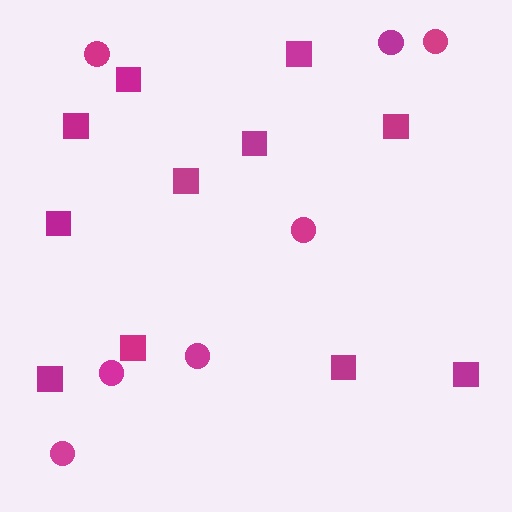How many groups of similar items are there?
There are 2 groups: one group of circles (7) and one group of squares (11).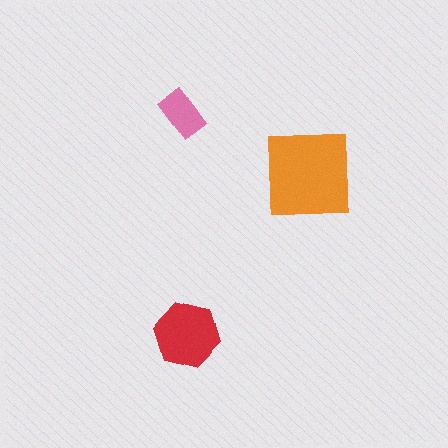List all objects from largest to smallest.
The orange square, the red hexagon, the pink rectangle.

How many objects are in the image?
There are 3 objects in the image.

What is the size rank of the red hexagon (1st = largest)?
2nd.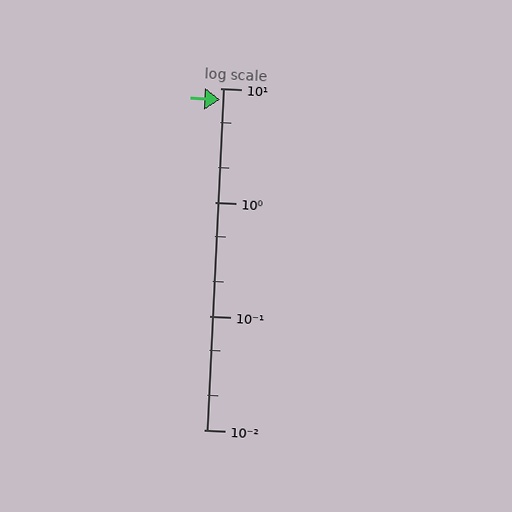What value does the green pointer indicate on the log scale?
The pointer indicates approximately 8.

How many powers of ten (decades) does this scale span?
The scale spans 3 decades, from 0.01 to 10.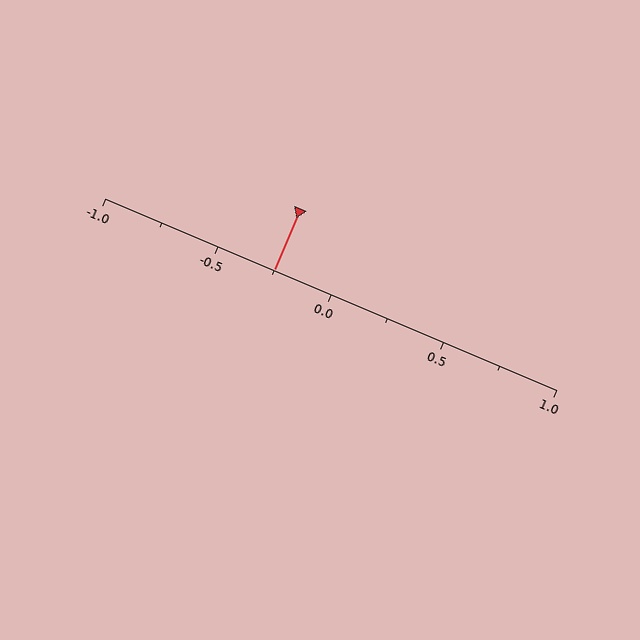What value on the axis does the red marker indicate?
The marker indicates approximately -0.25.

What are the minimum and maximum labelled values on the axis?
The axis runs from -1.0 to 1.0.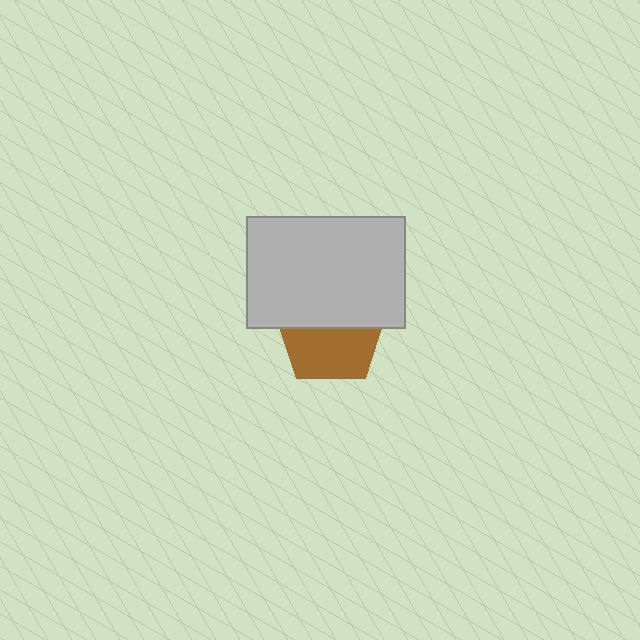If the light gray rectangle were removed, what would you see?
You would see the complete brown pentagon.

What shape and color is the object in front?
The object in front is a light gray rectangle.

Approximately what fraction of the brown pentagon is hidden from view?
Roughly 49% of the brown pentagon is hidden behind the light gray rectangle.